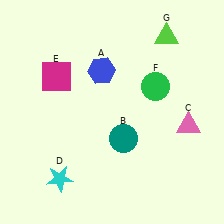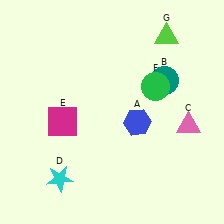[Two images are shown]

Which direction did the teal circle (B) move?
The teal circle (B) moved up.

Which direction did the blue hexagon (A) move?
The blue hexagon (A) moved down.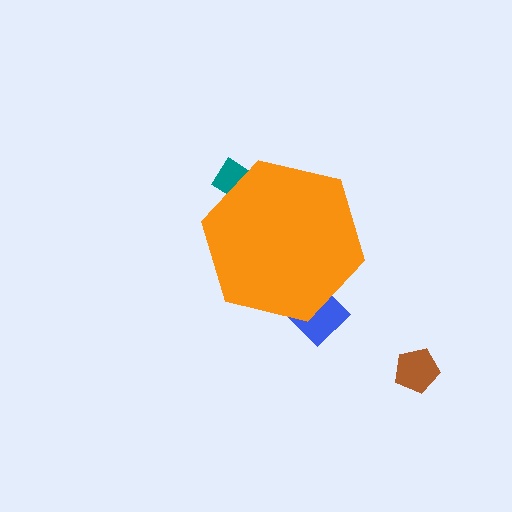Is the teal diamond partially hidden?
Yes, the teal diamond is partially hidden behind the orange hexagon.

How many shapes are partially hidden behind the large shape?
2 shapes are partially hidden.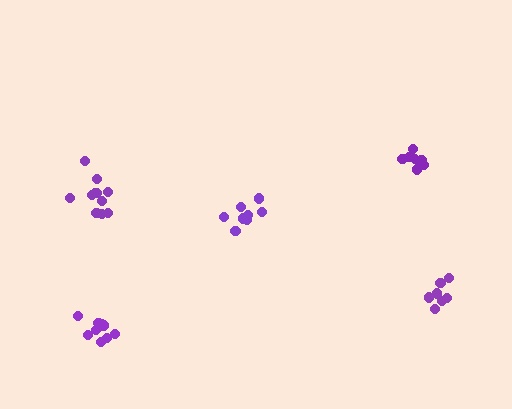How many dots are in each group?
Group 1: 9 dots, Group 2: 7 dots, Group 3: 8 dots, Group 4: 7 dots, Group 5: 11 dots (42 total).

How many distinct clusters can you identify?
There are 5 distinct clusters.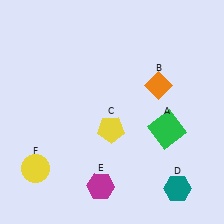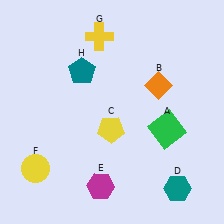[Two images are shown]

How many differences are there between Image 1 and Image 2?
There are 2 differences between the two images.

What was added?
A yellow cross (G), a teal pentagon (H) were added in Image 2.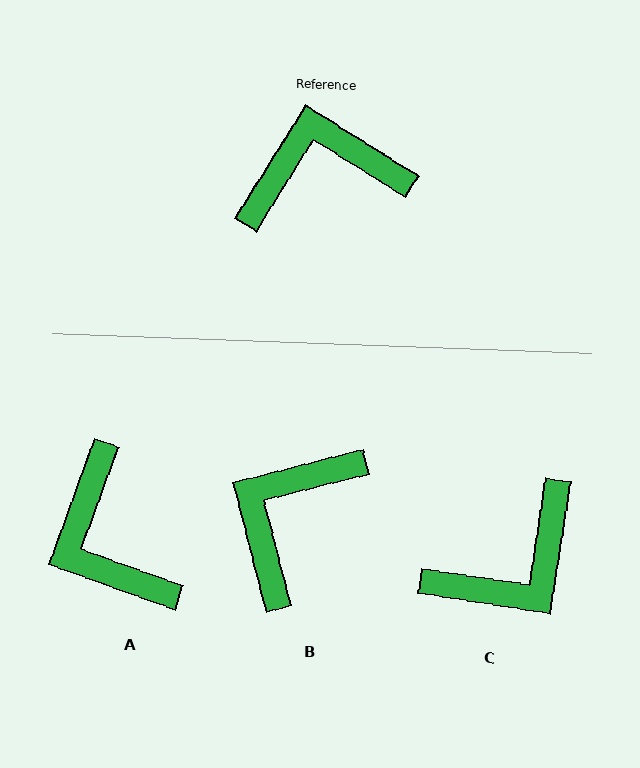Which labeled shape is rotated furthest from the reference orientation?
C, about 157 degrees away.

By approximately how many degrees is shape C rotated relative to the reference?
Approximately 157 degrees clockwise.